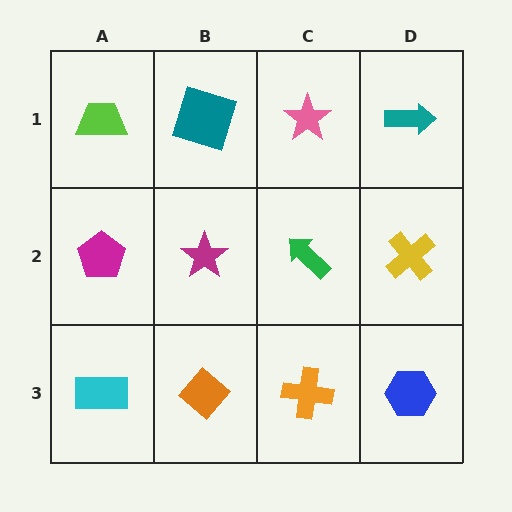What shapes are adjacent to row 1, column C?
A green arrow (row 2, column C), a teal square (row 1, column B), a teal arrow (row 1, column D).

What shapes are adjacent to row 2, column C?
A pink star (row 1, column C), an orange cross (row 3, column C), a magenta star (row 2, column B), a yellow cross (row 2, column D).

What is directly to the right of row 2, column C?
A yellow cross.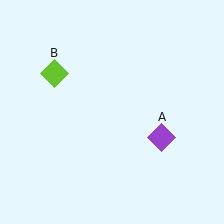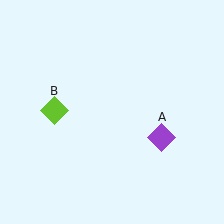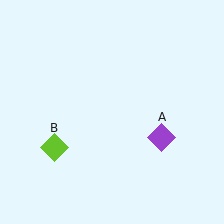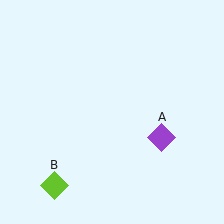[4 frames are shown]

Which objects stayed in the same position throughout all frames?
Purple diamond (object A) remained stationary.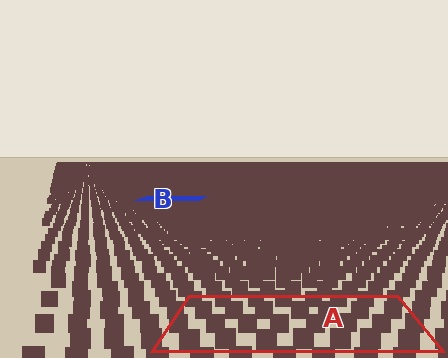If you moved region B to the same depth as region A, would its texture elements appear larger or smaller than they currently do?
They would appear larger. At a closer depth, the same texture elements are projected at a bigger on-screen size.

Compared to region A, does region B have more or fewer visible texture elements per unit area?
Region B has more texture elements per unit area — they are packed more densely because it is farther away.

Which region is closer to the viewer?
Region A is closer. The texture elements there are larger and more spread out.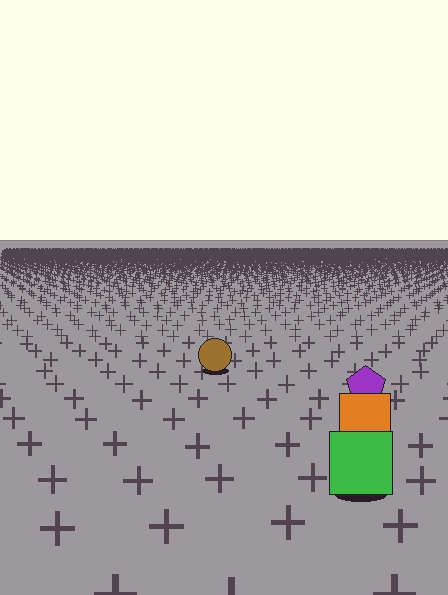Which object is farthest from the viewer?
The brown circle is farthest from the viewer. It appears smaller and the ground texture around it is denser.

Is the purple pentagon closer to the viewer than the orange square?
No. The orange square is closer — you can tell from the texture gradient: the ground texture is coarser near it.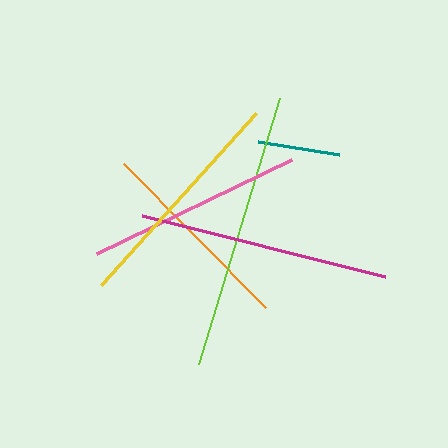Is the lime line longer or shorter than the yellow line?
The lime line is longer than the yellow line.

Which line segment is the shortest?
The teal line is the shortest at approximately 82 pixels.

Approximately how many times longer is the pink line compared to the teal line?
The pink line is approximately 2.6 times the length of the teal line.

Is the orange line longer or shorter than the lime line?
The lime line is longer than the orange line.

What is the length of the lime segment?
The lime segment is approximately 278 pixels long.